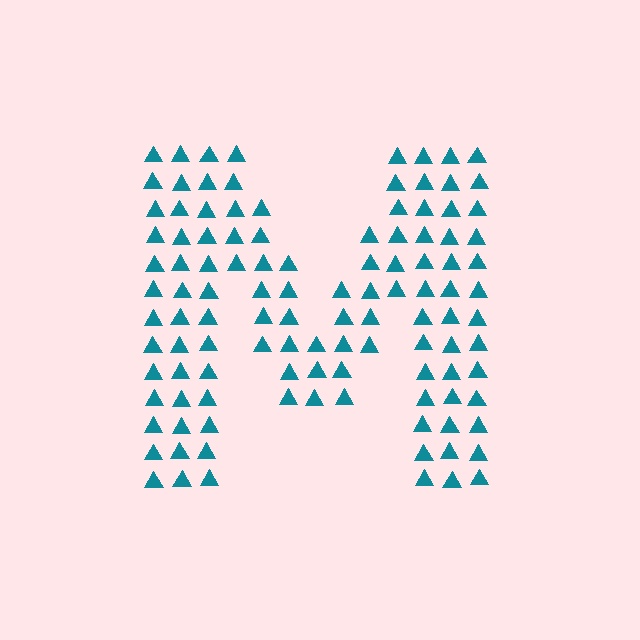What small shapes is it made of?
It is made of small triangles.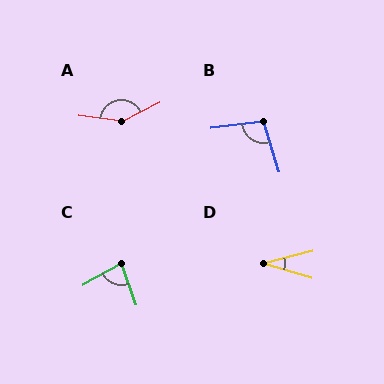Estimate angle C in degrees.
Approximately 81 degrees.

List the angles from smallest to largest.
D (32°), C (81°), B (101°), A (146°).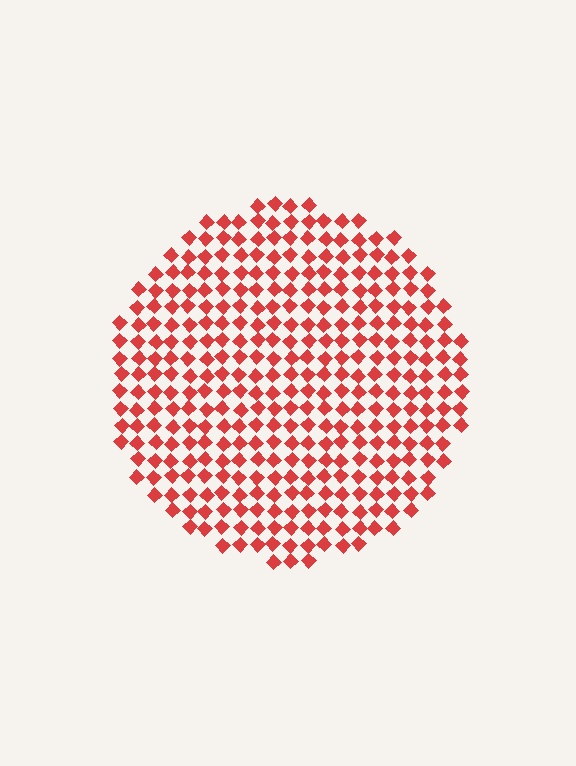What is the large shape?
The large shape is a circle.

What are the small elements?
The small elements are diamonds.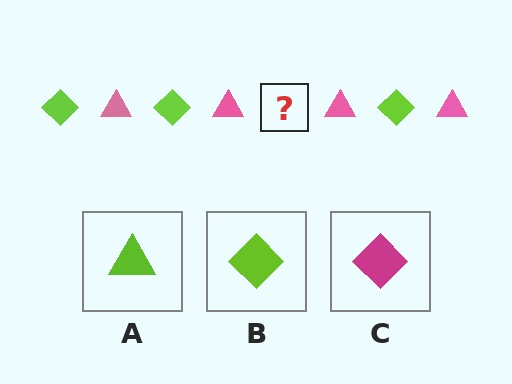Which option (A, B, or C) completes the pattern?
B.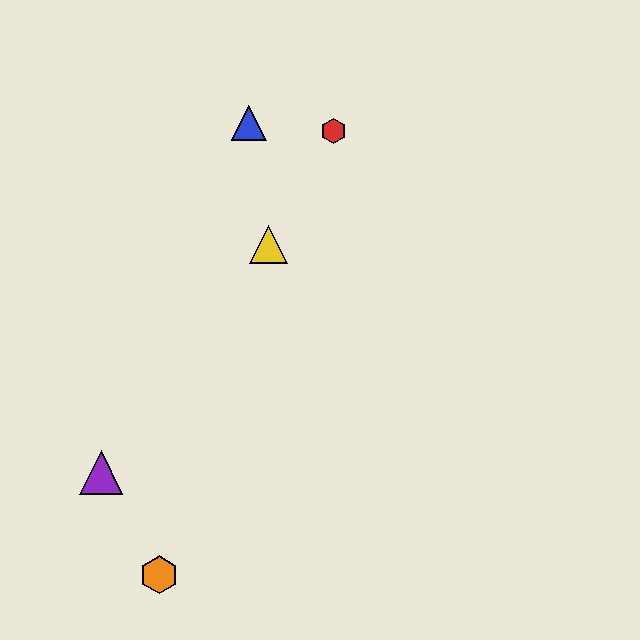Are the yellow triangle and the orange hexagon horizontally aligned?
No, the yellow triangle is at y≈245 and the orange hexagon is at y≈575.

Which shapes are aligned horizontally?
The green triangle, the yellow triangle are aligned horizontally.